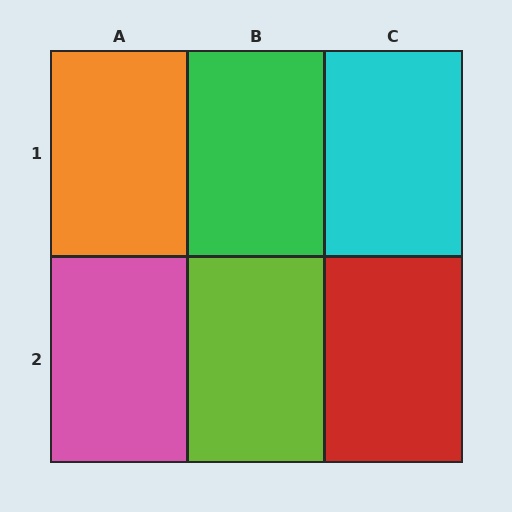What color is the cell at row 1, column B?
Green.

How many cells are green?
1 cell is green.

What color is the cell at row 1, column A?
Orange.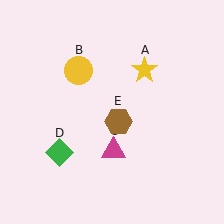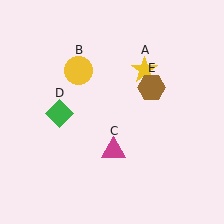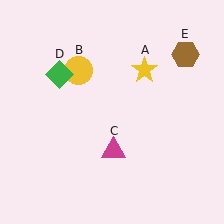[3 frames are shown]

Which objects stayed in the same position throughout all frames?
Yellow star (object A) and yellow circle (object B) and magenta triangle (object C) remained stationary.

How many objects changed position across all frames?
2 objects changed position: green diamond (object D), brown hexagon (object E).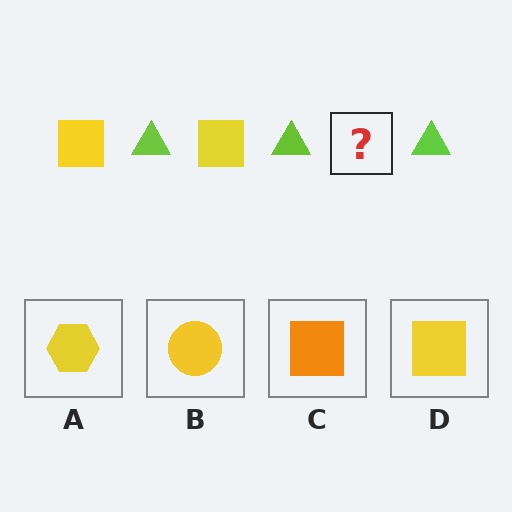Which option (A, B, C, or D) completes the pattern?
D.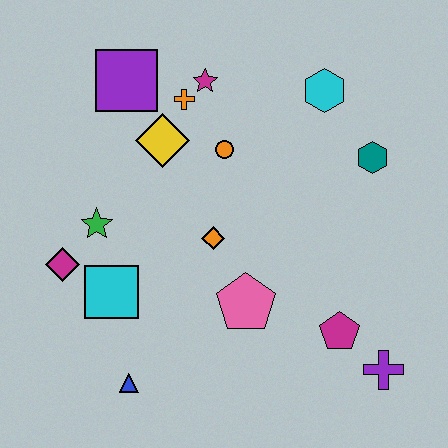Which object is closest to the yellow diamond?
The orange cross is closest to the yellow diamond.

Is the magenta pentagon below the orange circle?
Yes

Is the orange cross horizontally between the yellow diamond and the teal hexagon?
Yes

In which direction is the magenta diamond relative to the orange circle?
The magenta diamond is to the left of the orange circle.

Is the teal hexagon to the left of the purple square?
No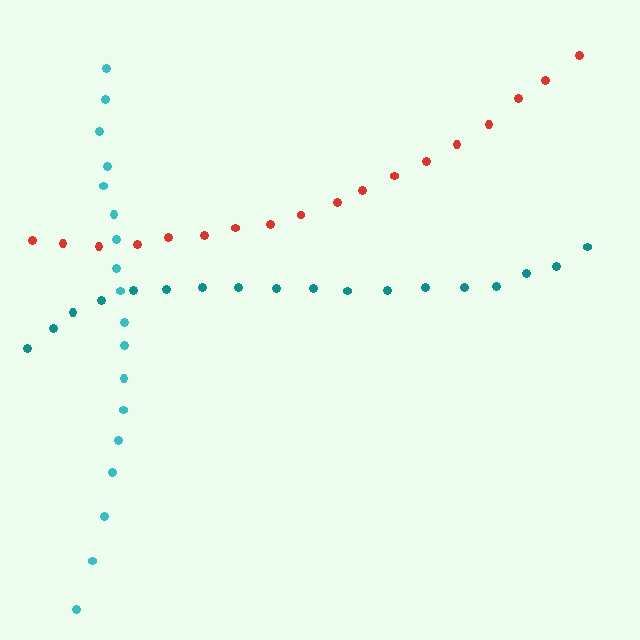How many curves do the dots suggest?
There are 3 distinct paths.